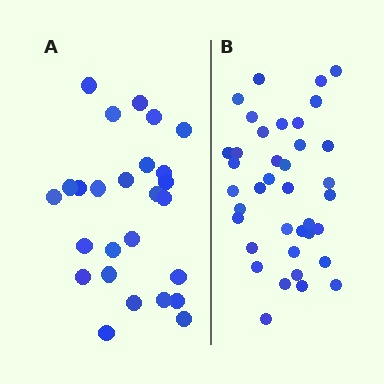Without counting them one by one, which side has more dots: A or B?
Region B (the right region) has more dots.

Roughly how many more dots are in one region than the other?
Region B has roughly 12 or so more dots than region A.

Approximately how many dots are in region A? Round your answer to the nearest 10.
About 30 dots. (The exact count is 26, which rounds to 30.)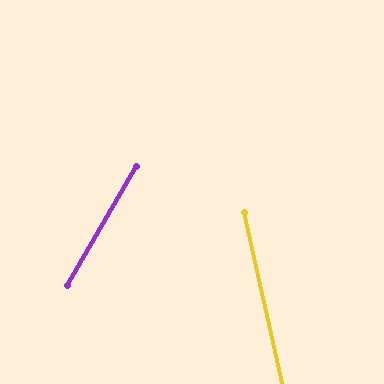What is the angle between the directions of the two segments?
Approximately 43 degrees.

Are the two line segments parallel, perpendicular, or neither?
Neither parallel nor perpendicular — they differ by about 43°.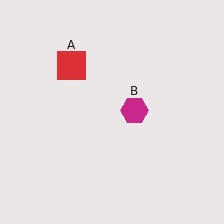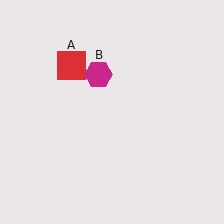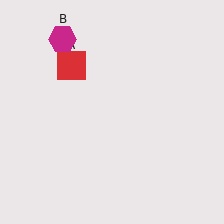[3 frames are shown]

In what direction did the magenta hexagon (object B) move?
The magenta hexagon (object B) moved up and to the left.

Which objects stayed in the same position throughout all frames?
Red square (object A) remained stationary.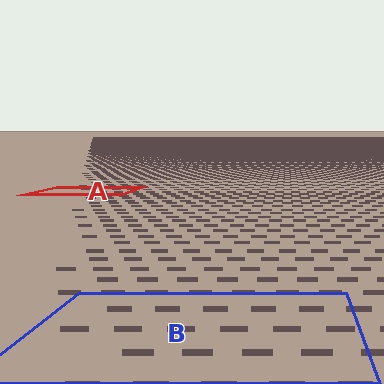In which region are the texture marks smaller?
The texture marks are smaller in region A, because it is farther away.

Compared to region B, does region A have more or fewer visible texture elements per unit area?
Region A has more texture elements per unit area — they are packed more densely because it is farther away.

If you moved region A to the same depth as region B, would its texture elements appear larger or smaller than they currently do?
They would appear larger. At a closer depth, the same texture elements are projected at a bigger on-screen size.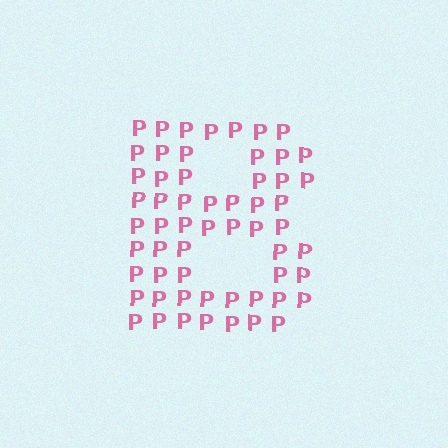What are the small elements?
The small elements are letter P's.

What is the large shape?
The large shape is the letter B.